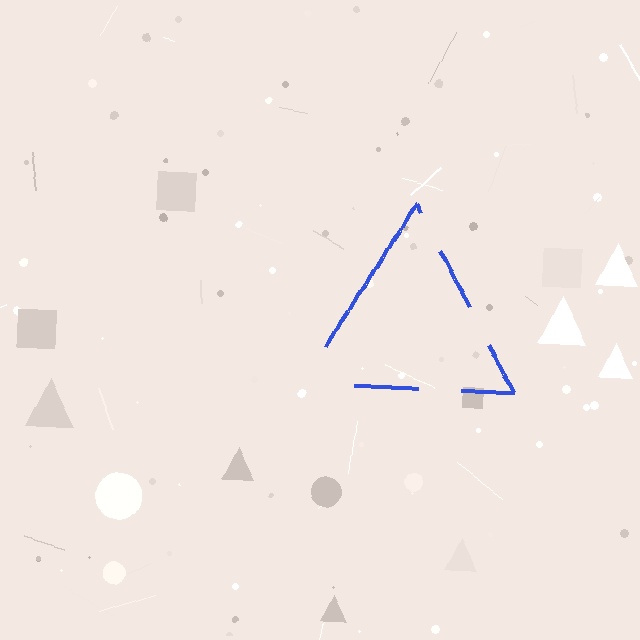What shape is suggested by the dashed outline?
The dashed outline suggests a triangle.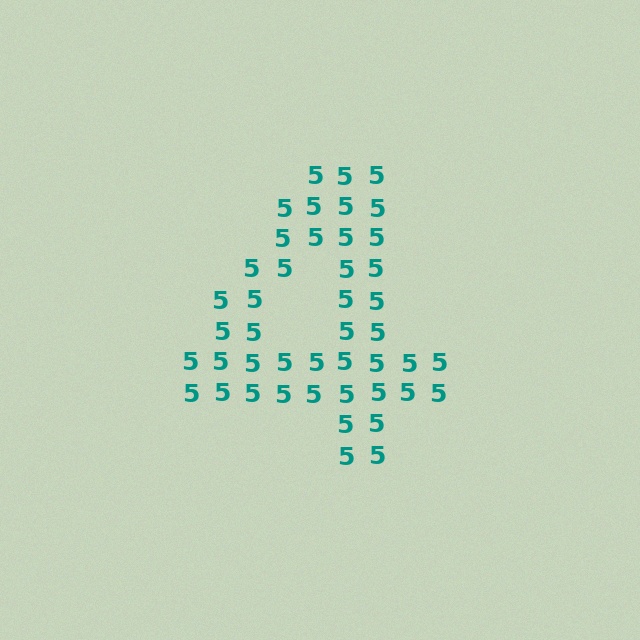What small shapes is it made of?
It is made of small digit 5's.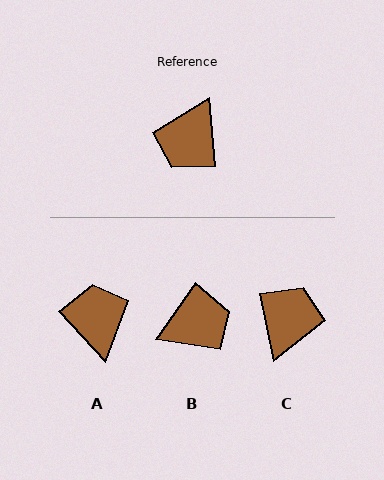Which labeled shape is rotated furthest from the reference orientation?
C, about 173 degrees away.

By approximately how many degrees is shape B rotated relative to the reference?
Approximately 139 degrees counter-clockwise.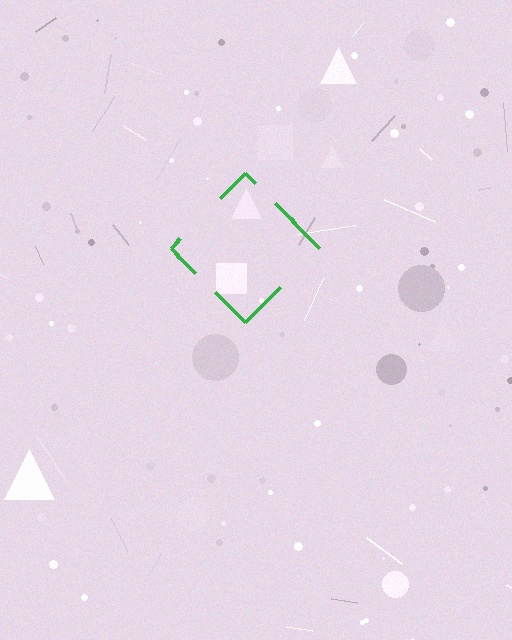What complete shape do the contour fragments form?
The contour fragments form a diamond.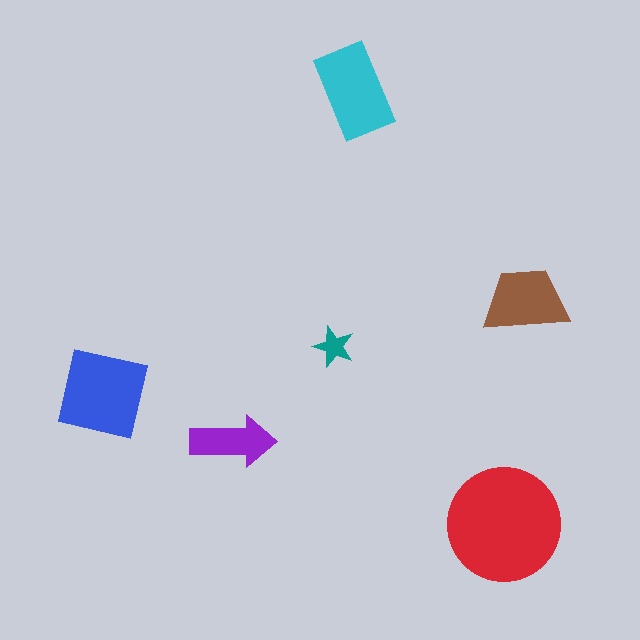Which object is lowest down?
The red circle is bottommost.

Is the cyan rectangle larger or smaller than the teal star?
Larger.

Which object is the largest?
The red circle.